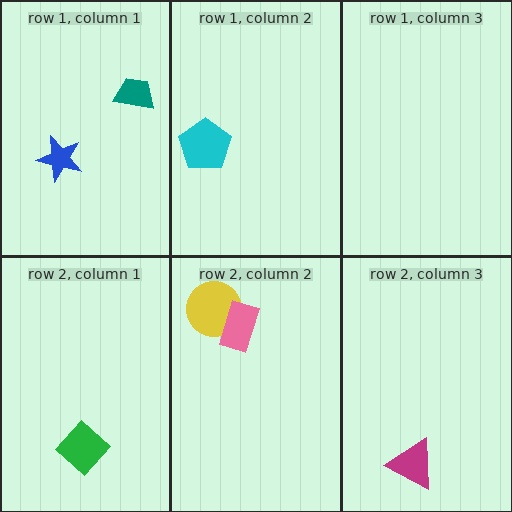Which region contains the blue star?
The row 1, column 1 region.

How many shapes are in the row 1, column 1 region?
2.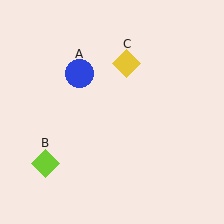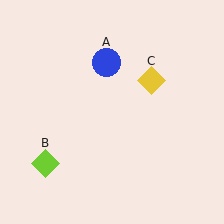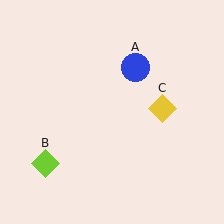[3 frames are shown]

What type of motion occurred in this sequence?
The blue circle (object A), yellow diamond (object C) rotated clockwise around the center of the scene.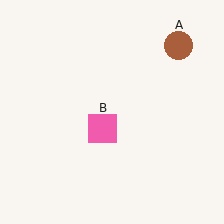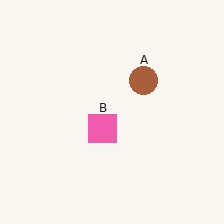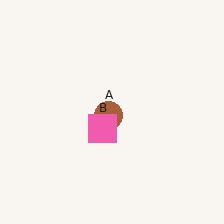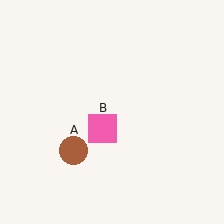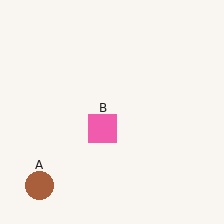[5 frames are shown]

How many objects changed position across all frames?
1 object changed position: brown circle (object A).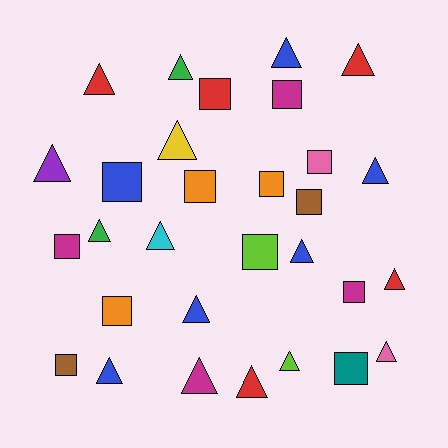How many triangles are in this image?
There are 17 triangles.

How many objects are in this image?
There are 30 objects.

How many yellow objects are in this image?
There is 1 yellow object.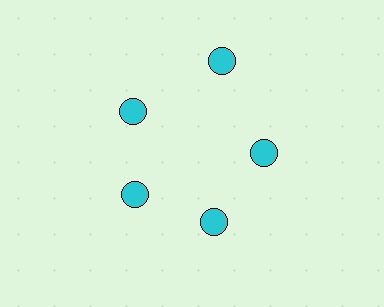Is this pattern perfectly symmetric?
No. The 5 cyan circles are arranged in a ring, but one element near the 1 o'clock position is pushed outward from the center, breaking the 5-fold rotational symmetry.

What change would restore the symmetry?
The symmetry would be restored by moving it inward, back onto the ring so that all 5 circles sit at equal angles and equal distance from the center.